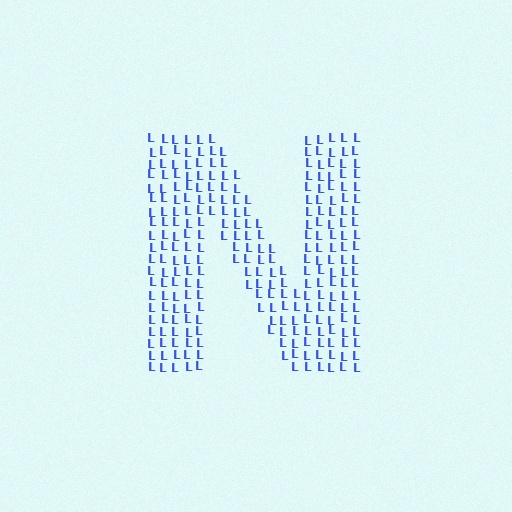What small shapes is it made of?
It is made of small letter L's.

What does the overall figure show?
The overall figure shows the letter N.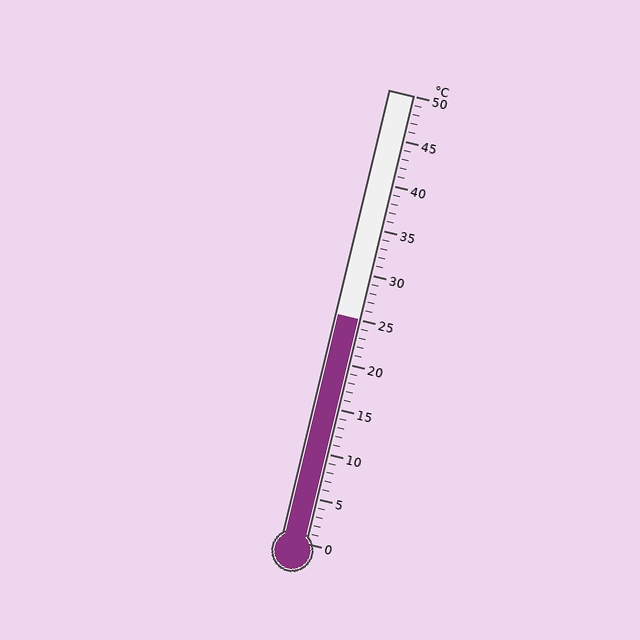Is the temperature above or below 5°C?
The temperature is above 5°C.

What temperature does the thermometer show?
The thermometer shows approximately 25°C.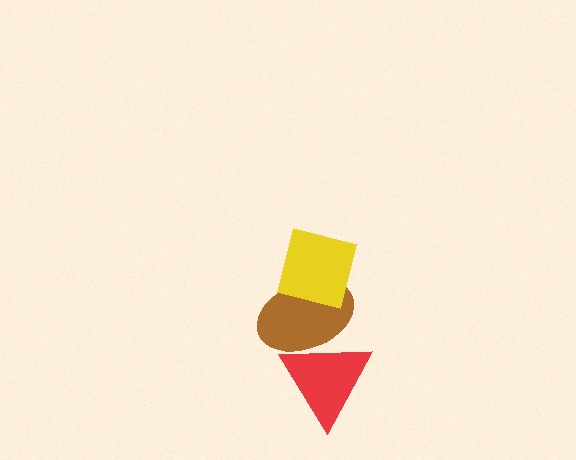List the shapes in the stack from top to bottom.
From top to bottom: the yellow square, the brown ellipse, the red triangle.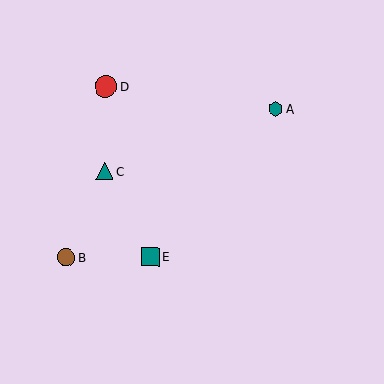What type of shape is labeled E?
Shape E is a teal square.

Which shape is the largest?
The red circle (labeled D) is the largest.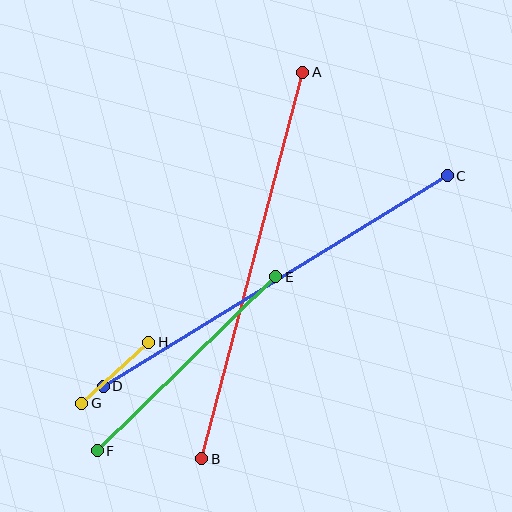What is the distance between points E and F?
The distance is approximately 249 pixels.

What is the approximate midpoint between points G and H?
The midpoint is at approximately (115, 373) pixels.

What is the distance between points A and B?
The distance is approximately 399 pixels.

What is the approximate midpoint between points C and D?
The midpoint is at approximately (275, 281) pixels.